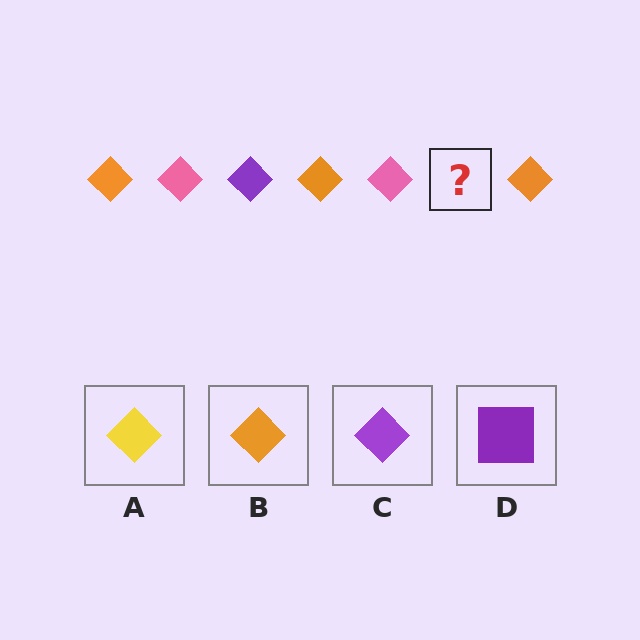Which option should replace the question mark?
Option C.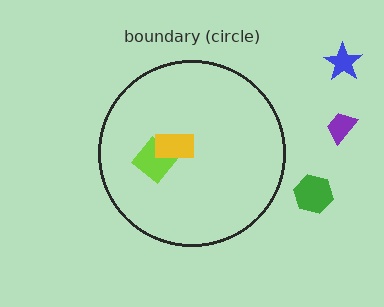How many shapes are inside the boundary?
2 inside, 3 outside.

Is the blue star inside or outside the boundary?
Outside.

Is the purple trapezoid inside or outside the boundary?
Outside.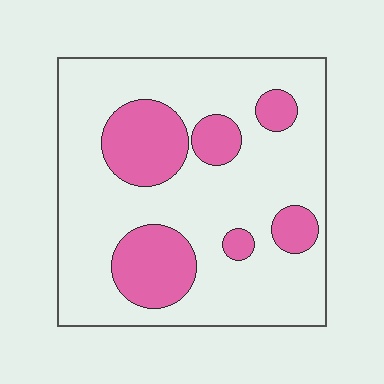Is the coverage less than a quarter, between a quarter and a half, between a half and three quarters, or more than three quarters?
Less than a quarter.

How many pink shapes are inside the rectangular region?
6.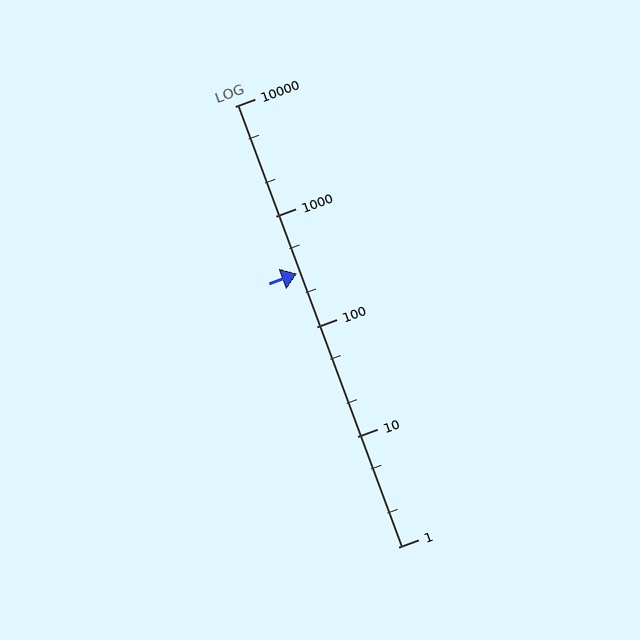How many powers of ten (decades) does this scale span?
The scale spans 4 decades, from 1 to 10000.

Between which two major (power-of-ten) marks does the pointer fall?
The pointer is between 100 and 1000.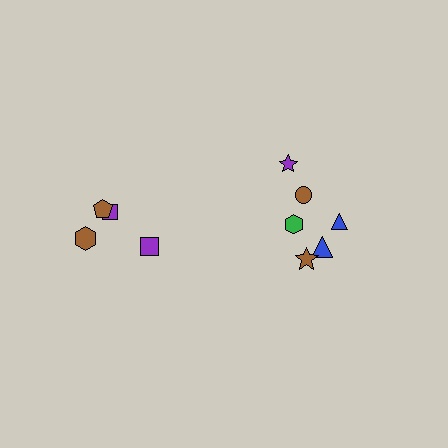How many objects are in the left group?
There are 4 objects.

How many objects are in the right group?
There are 6 objects.